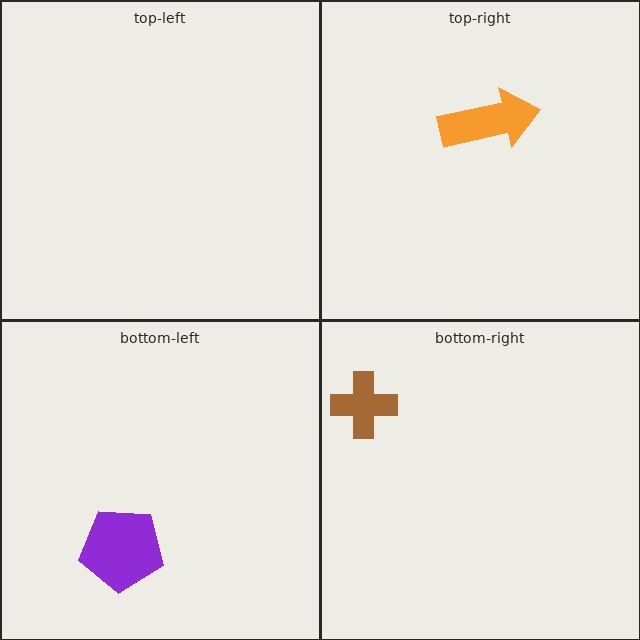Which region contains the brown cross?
The bottom-right region.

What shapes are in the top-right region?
The orange arrow.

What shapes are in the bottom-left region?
The purple pentagon.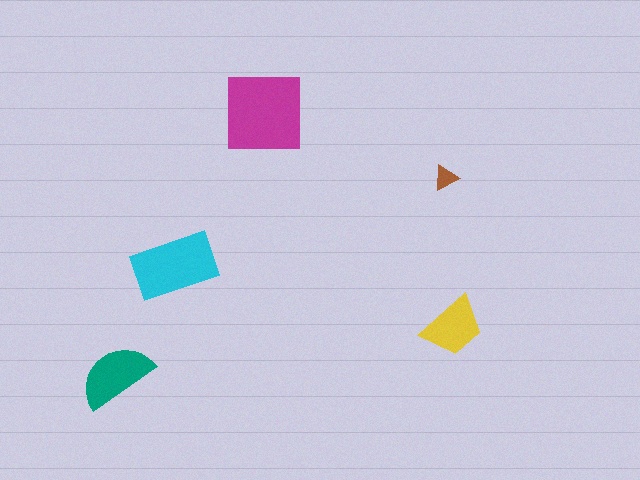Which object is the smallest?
The brown triangle.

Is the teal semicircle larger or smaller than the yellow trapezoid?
Larger.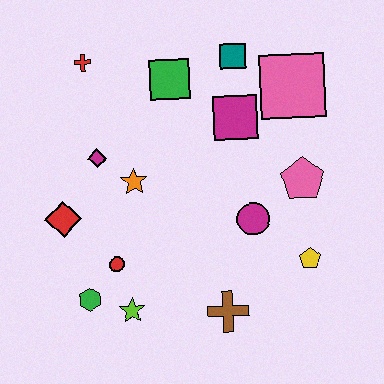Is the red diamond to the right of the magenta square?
No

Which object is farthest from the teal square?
The green hexagon is farthest from the teal square.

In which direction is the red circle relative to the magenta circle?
The red circle is to the left of the magenta circle.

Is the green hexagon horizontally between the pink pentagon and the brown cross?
No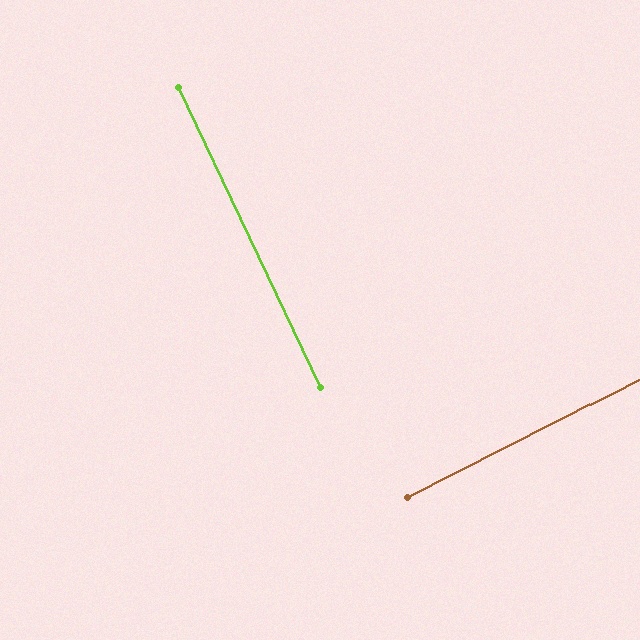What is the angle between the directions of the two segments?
Approximately 88 degrees.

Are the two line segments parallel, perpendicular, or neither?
Perpendicular — they meet at approximately 88°.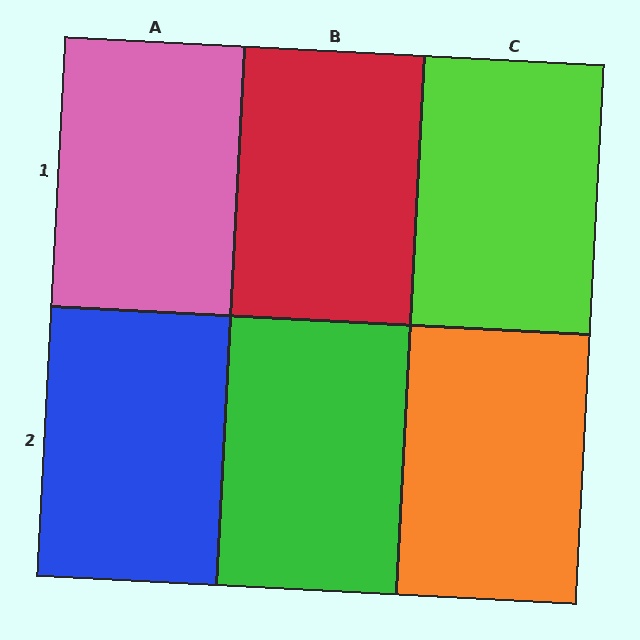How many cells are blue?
1 cell is blue.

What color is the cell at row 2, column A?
Blue.